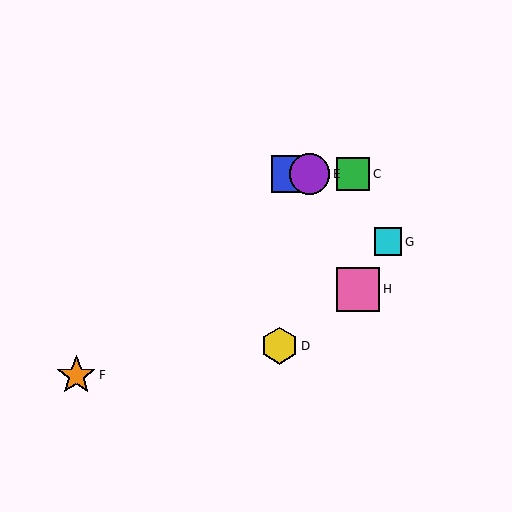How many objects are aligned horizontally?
4 objects (A, B, C, E) are aligned horizontally.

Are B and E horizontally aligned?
Yes, both are at y≈174.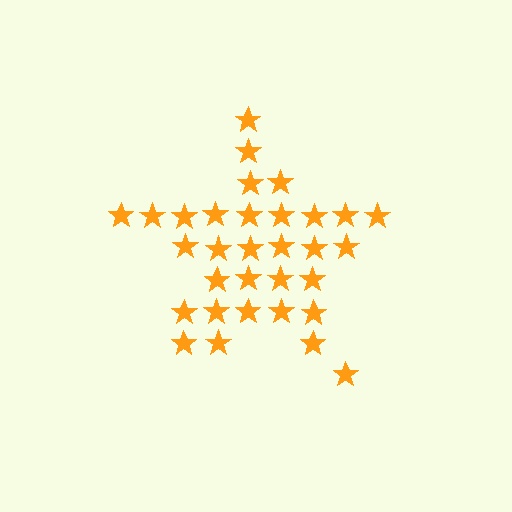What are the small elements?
The small elements are stars.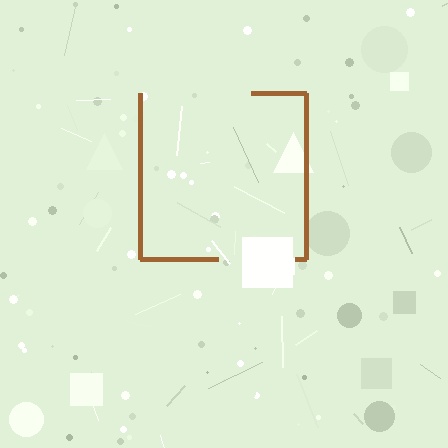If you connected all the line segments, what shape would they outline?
They would outline a square.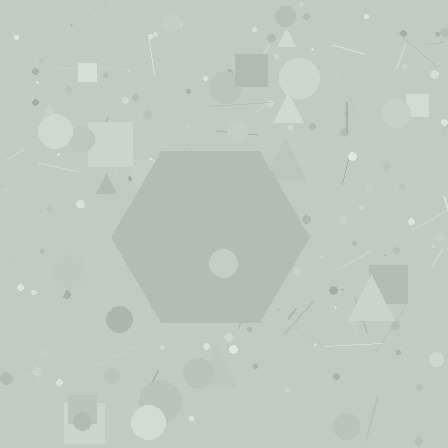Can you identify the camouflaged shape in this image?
The camouflaged shape is a hexagon.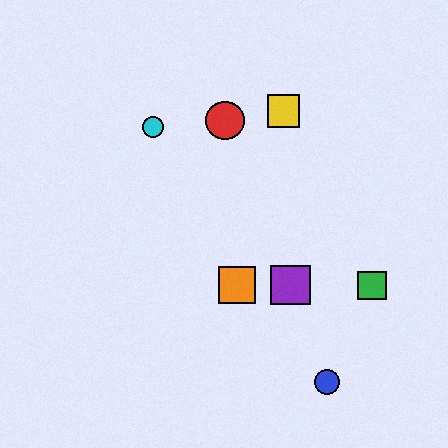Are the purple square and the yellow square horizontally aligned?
No, the purple square is at y≈286 and the yellow square is at y≈111.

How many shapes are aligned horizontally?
3 shapes (the green square, the purple square, the orange square) are aligned horizontally.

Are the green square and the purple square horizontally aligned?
Yes, both are at y≈286.